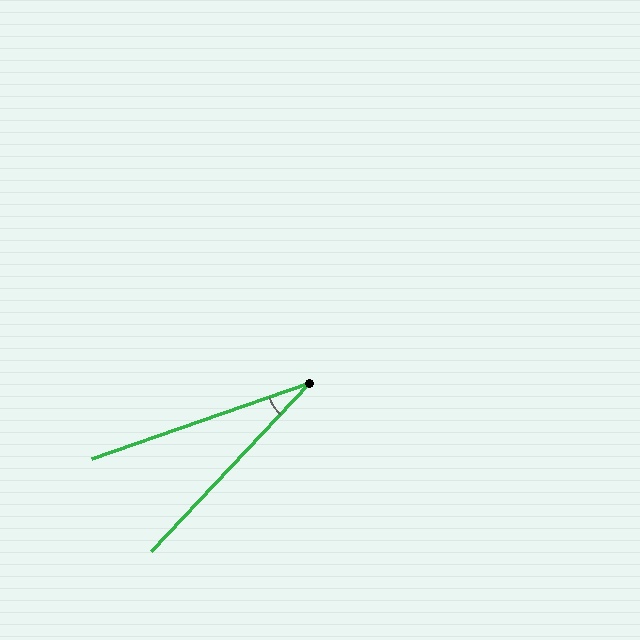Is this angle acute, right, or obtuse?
It is acute.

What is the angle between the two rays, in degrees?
Approximately 28 degrees.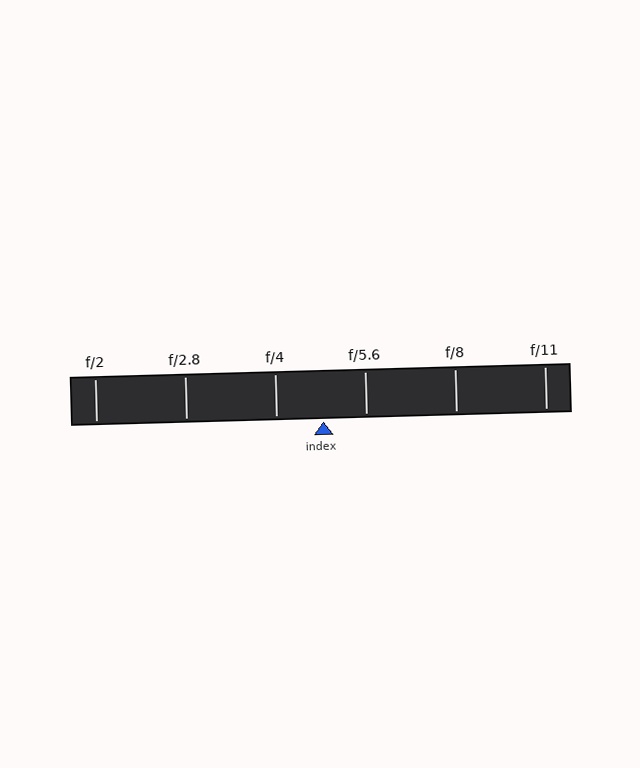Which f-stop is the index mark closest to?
The index mark is closest to f/5.6.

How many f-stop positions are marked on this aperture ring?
There are 6 f-stop positions marked.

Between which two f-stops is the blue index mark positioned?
The index mark is between f/4 and f/5.6.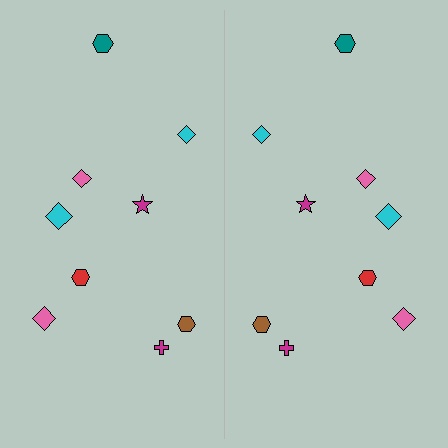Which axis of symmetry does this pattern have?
The pattern has a vertical axis of symmetry running through the center of the image.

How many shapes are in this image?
There are 18 shapes in this image.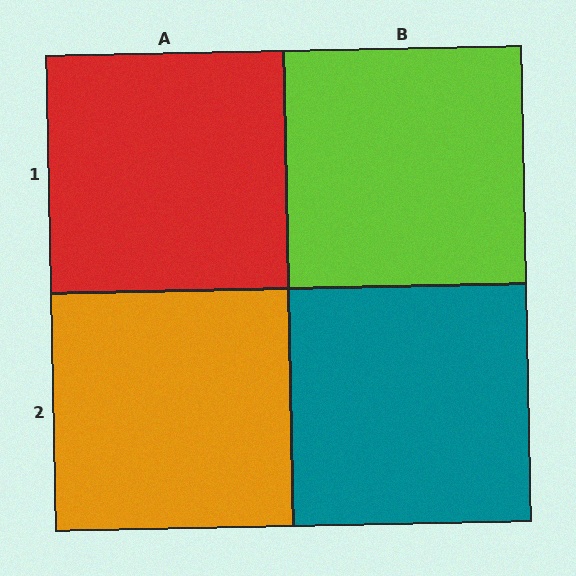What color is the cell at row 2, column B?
Teal.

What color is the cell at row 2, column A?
Orange.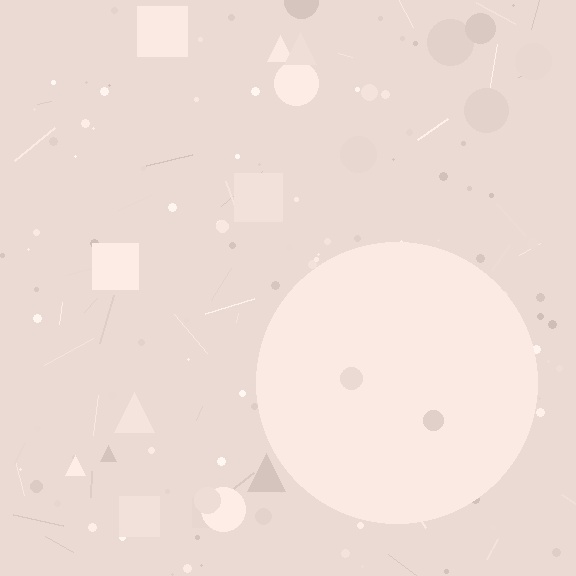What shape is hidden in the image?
A circle is hidden in the image.